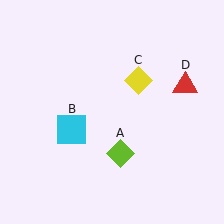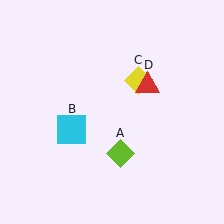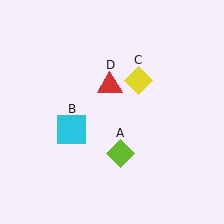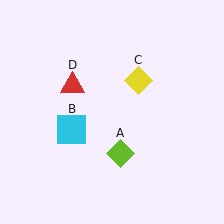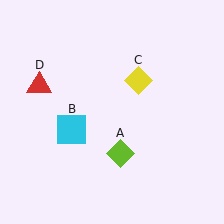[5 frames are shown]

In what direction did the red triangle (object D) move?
The red triangle (object D) moved left.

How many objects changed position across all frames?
1 object changed position: red triangle (object D).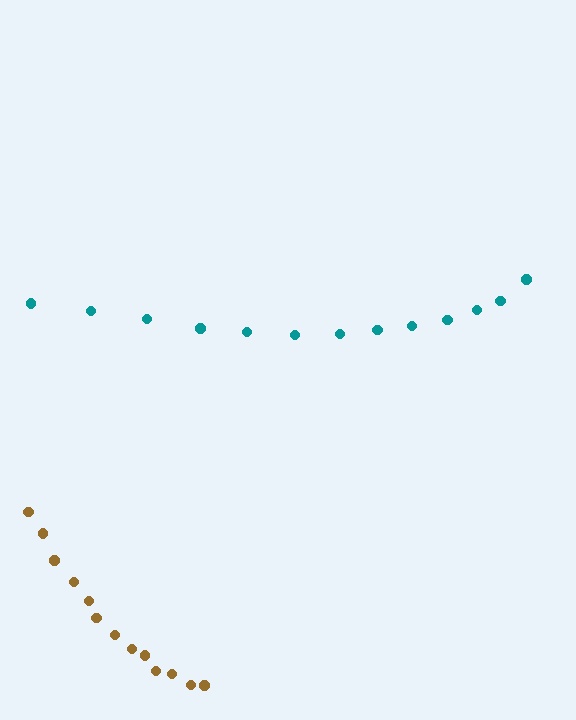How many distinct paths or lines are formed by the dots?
There are 2 distinct paths.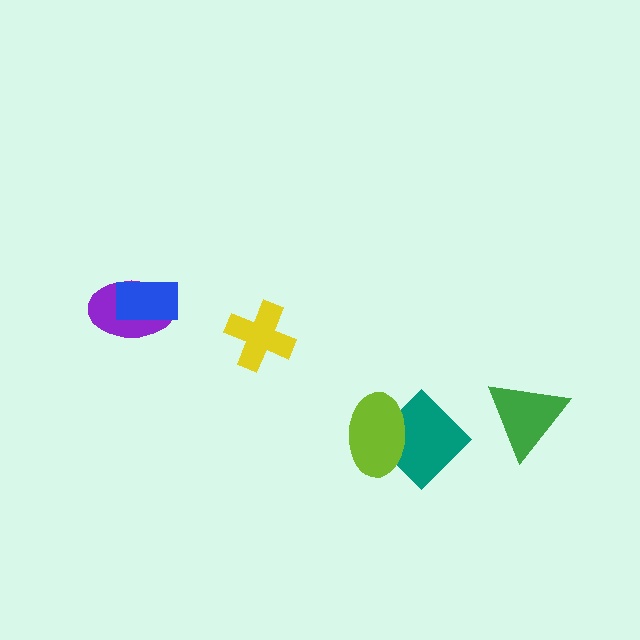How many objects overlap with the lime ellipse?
1 object overlaps with the lime ellipse.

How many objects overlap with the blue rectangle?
1 object overlaps with the blue rectangle.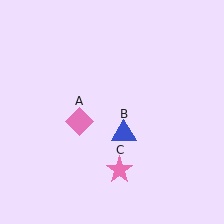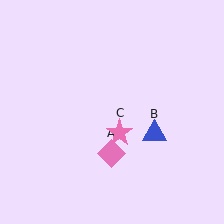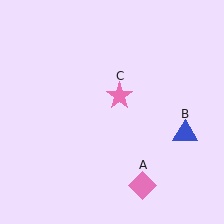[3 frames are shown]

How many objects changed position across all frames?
3 objects changed position: pink diamond (object A), blue triangle (object B), pink star (object C).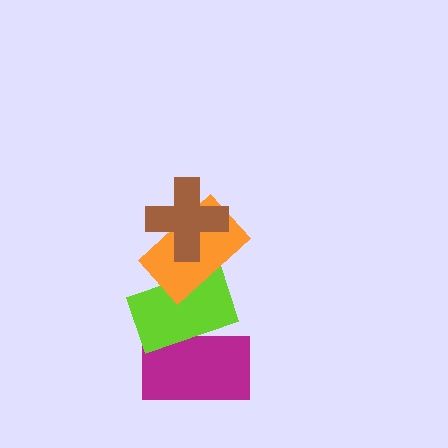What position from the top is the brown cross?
The brown cross is 1st from the top.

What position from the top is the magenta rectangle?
The magenta rectangle is 4th from the top.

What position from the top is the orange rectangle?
The orange rectangle is 2nd from the top.